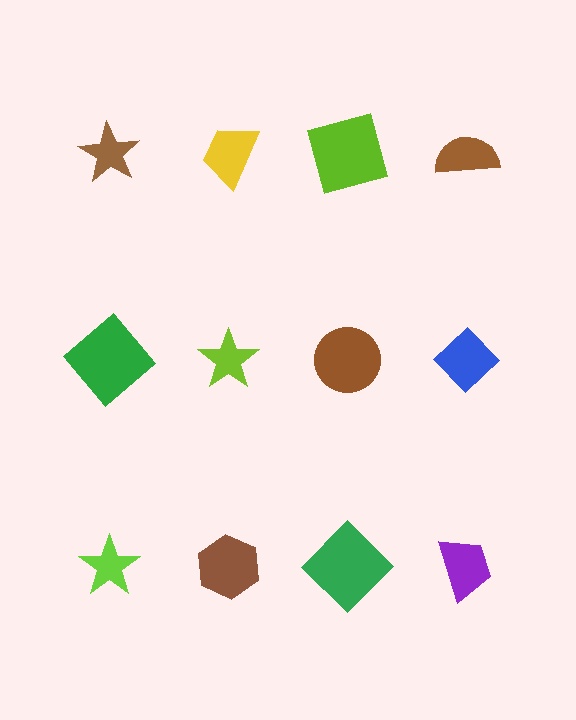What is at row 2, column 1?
A green diamond.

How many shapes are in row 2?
4 shapes.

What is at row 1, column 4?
A brown semicircle.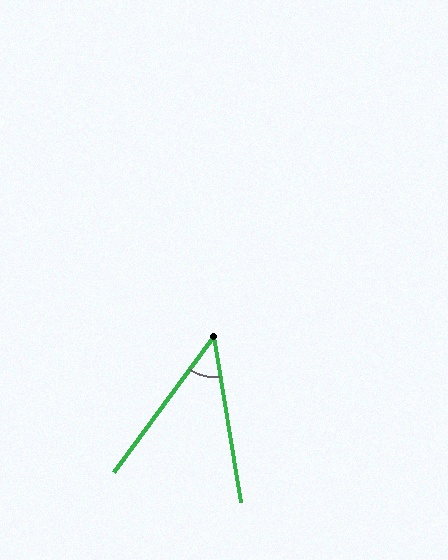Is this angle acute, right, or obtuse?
It is acute.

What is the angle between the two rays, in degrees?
Approximately 45 degrees.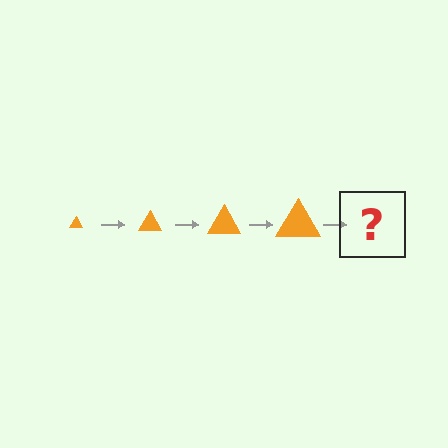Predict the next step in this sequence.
The next step is an orange triangle, larger than the previous one.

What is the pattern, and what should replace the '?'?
The pattern is that the triangle gets progressively larger each step. The '?' should be an orange triangle, larger than the previous one.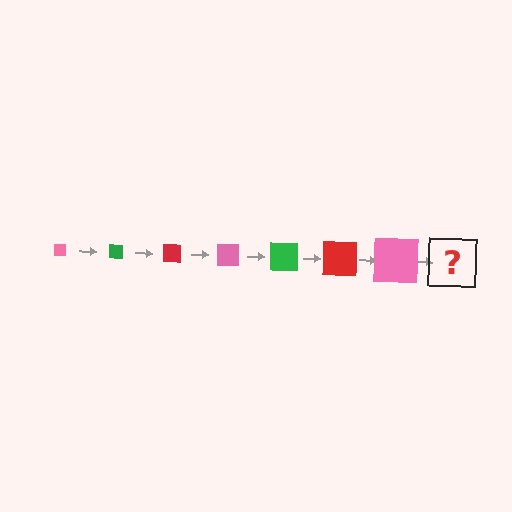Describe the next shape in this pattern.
It should be a green square, larger than the previous one.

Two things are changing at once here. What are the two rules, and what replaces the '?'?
The two rules are that the square grows larger each step and the color cycles through pink, green, and red. The '?' should be a green square, larger than the previous one.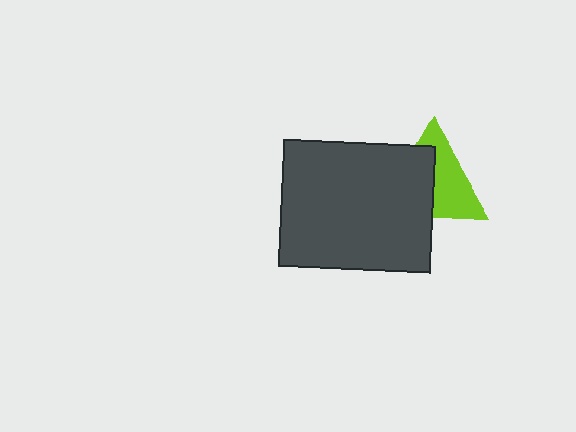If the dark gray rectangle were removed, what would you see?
You would see the complete lime triangle.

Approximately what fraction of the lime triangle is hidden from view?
Roughly 50% of the lime triangle is hidden behind the dark gray rectangle.